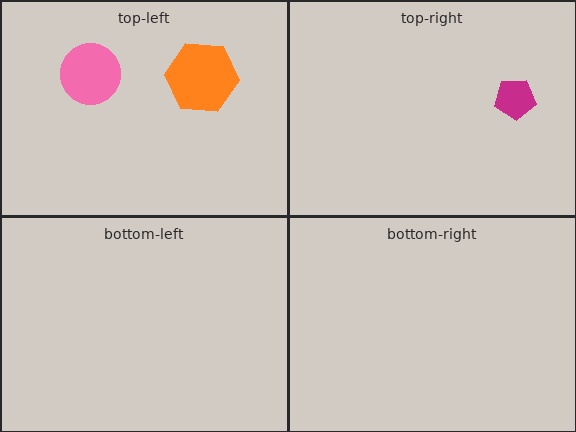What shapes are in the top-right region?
The magenta pentagon.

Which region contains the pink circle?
The top-left region.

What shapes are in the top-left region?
The pink circle, the orange hexagon.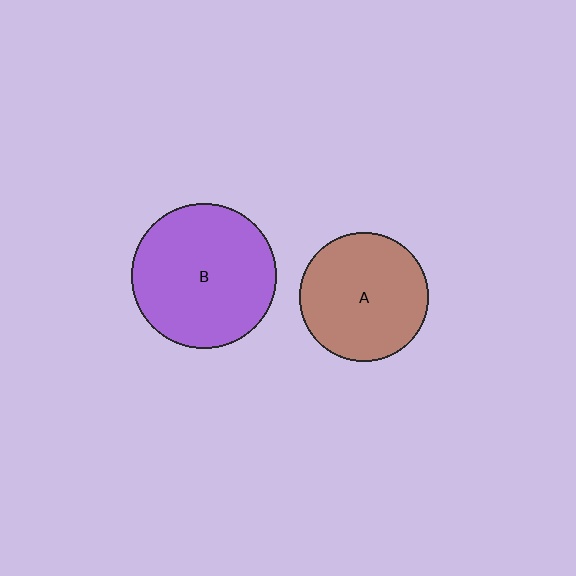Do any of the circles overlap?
No, none of the circles overlap.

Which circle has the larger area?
Circle B (purple).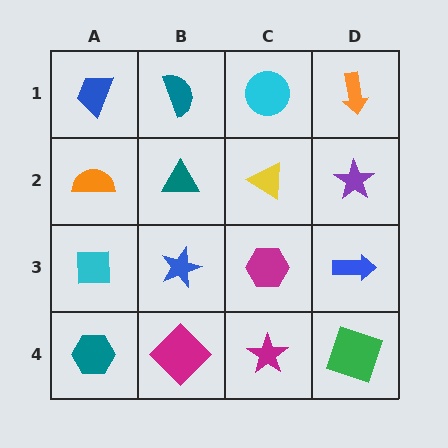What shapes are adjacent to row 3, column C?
A yellow triangle (row 2, column C), a magenta star (row 4, column C), a blue star (row 3, column B), a blue arrow (row 3, column D).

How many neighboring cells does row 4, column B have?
3.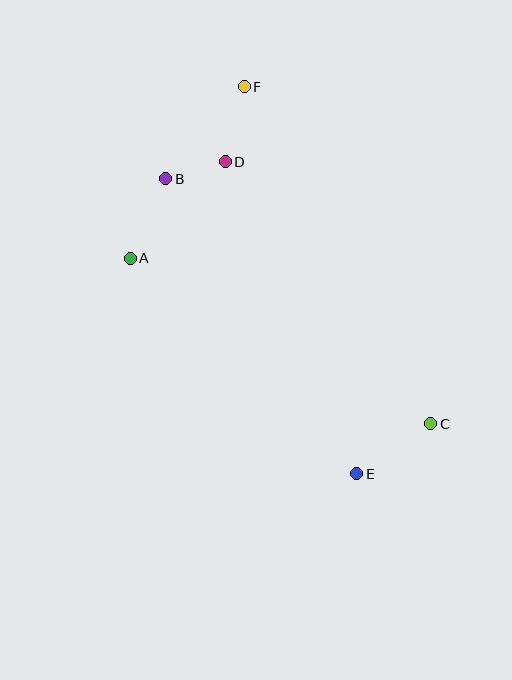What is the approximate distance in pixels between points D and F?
The distance between D and F is approximately 77 pixels.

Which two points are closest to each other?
Points B and D are closest to each other.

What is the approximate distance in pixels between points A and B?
The distance between A and B is approximately 87 pixels.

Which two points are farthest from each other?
Points E and F are farthest from each other.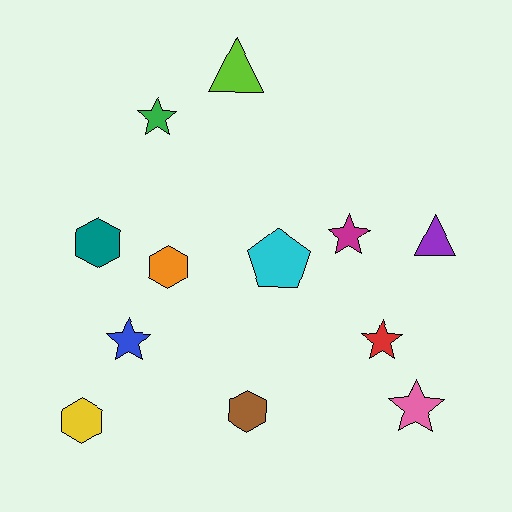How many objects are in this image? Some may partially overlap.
There are 12 objects.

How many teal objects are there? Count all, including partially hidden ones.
There is 1 teal object.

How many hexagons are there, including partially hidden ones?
There are 4 hexagons.